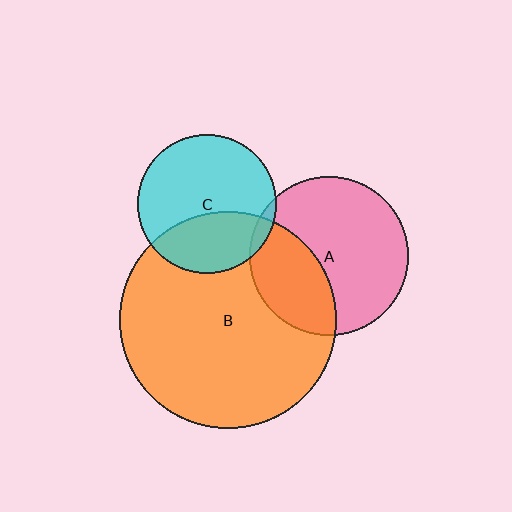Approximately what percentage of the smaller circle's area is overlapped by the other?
Approximately 35%.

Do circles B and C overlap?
Yes.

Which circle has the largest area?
Circle B (orange).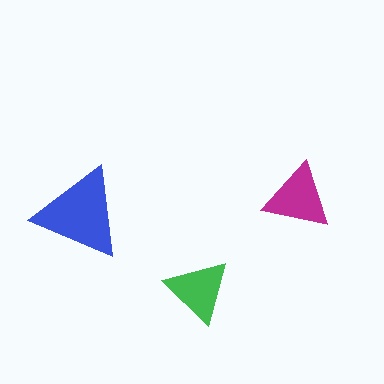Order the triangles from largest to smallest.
the blue one, the magenta one, the green one.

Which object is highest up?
The magenta triangle is topmost.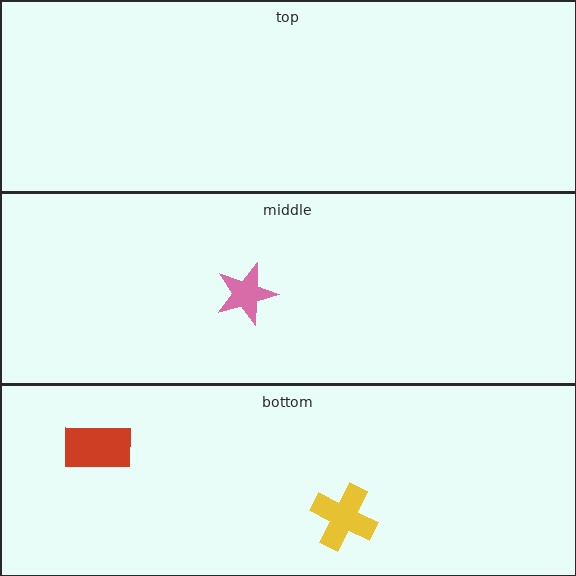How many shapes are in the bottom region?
2.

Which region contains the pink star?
The middle region.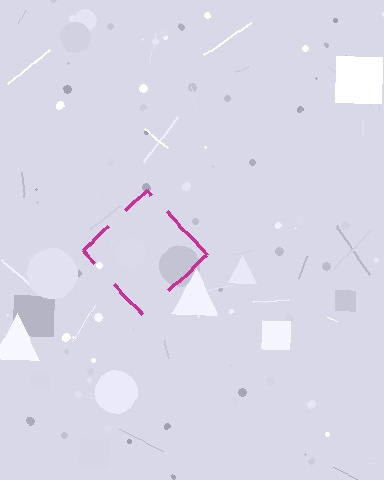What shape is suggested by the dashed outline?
The dashed outline suggests a diamond.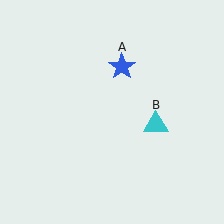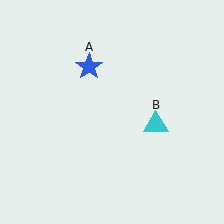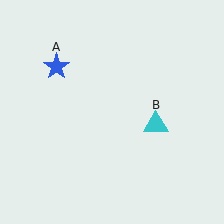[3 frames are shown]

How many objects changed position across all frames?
1 object changed position: blue star (object A).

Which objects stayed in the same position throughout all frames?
Cyan triangle (object B) remained stationary.